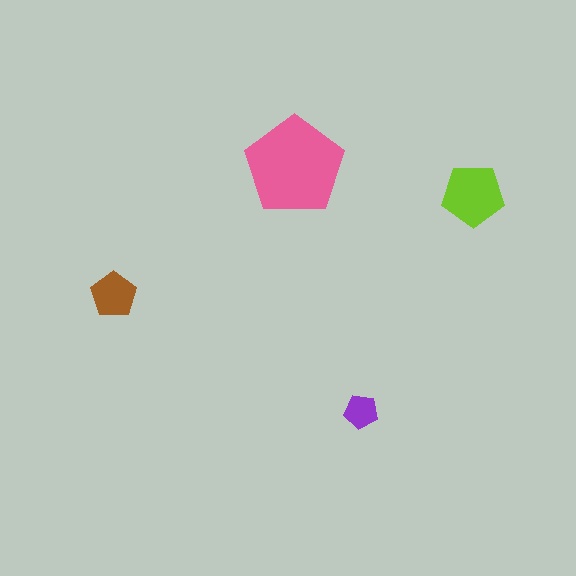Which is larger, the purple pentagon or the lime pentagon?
The lime one.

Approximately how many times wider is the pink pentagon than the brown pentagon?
About 2 times wider.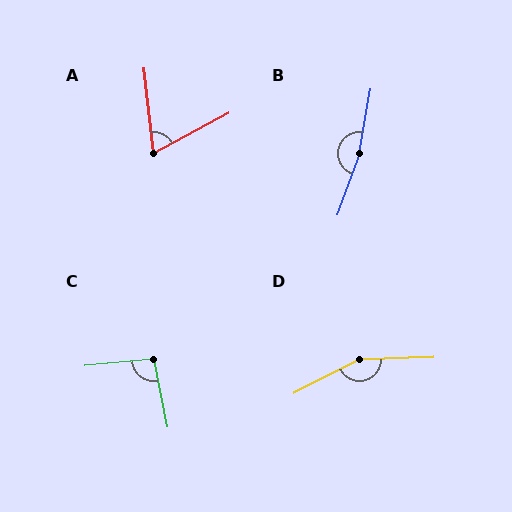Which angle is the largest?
B, at approximately 170 degrees.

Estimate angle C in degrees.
Approximately 95 degrees.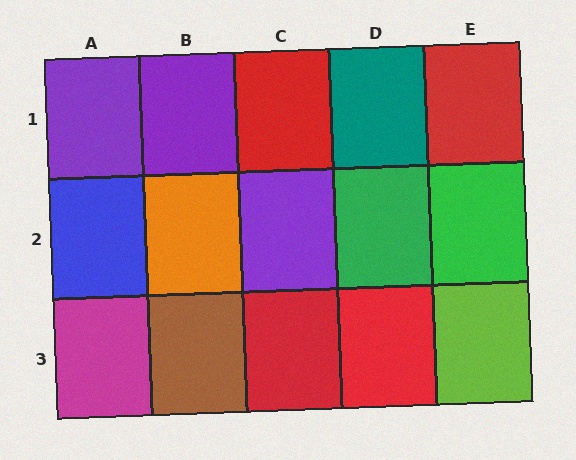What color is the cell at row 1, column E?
Red.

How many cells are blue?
1 cell is blue.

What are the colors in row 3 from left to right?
Magenta, brown, red, red, lime.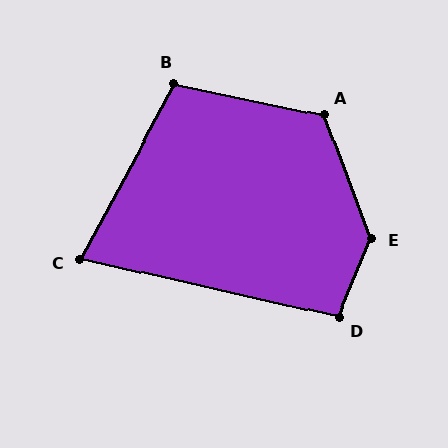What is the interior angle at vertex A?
Approximately 122 degrees (obtuse).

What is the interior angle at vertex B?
Approximately 107 degrees (obtuse).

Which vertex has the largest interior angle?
E, at approximately 137 degrees.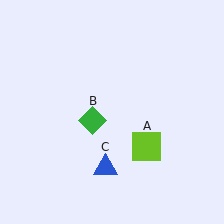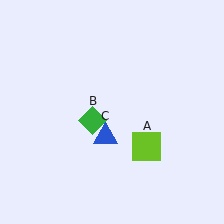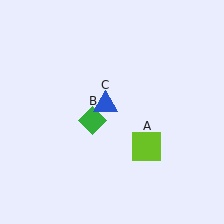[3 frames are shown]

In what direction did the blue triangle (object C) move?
The blue triangle (object C) moved up.